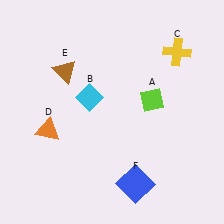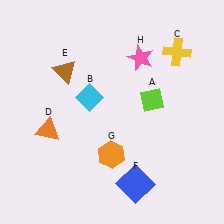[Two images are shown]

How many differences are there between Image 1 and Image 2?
There are 2 differences between the two images.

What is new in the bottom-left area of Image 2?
An orange hexagon (G) was added in the bottom-left area of Image 2.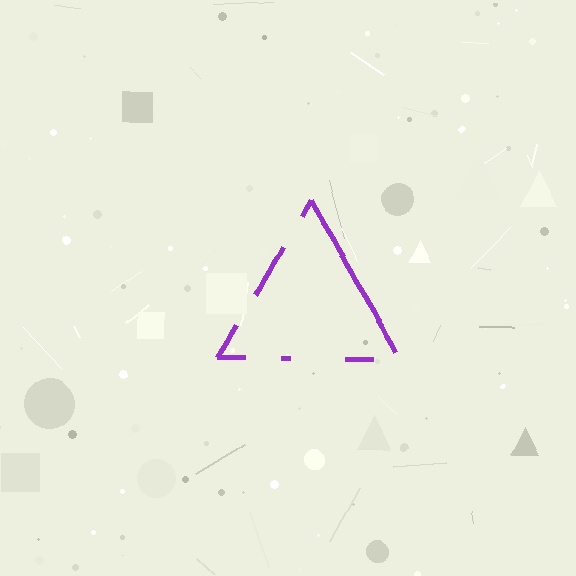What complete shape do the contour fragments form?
The contour fragments form a triangle.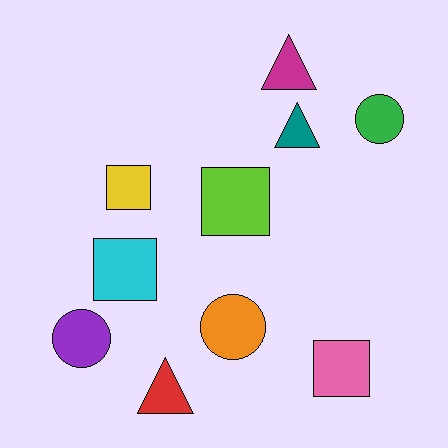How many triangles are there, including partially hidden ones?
There are 3 triangles.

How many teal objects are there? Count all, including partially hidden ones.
There is 1 teal object.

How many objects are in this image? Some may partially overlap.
There are 10 objects.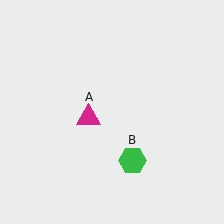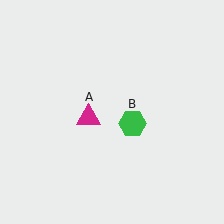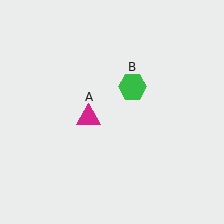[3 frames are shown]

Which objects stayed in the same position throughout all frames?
Magenta triangle (object A) remained stationary.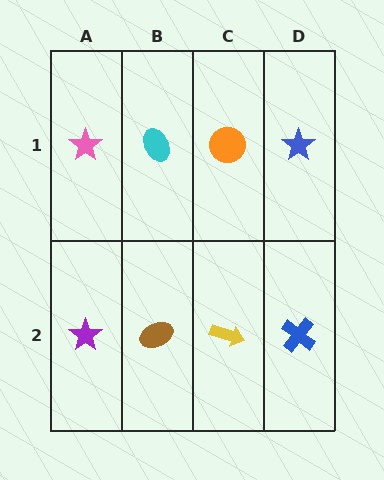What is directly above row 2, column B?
A cyan ellipse.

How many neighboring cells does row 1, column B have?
3.